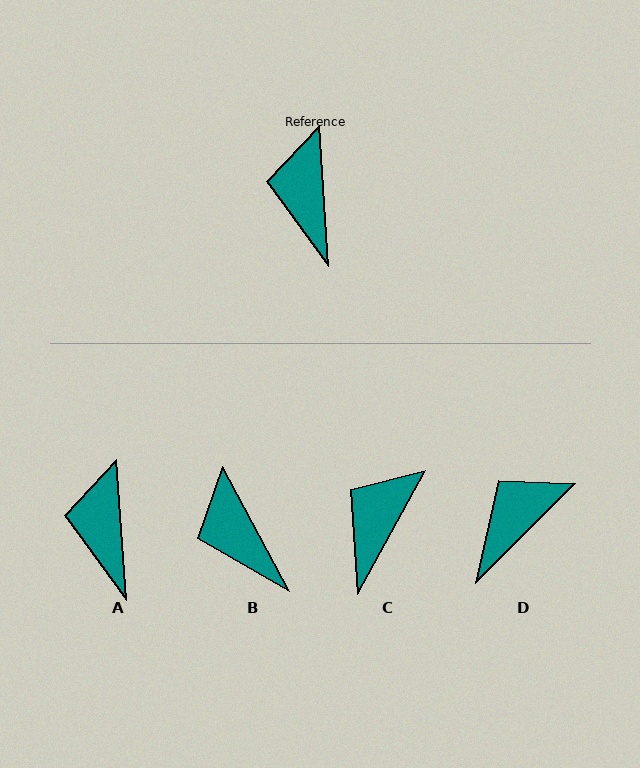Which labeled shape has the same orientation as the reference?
A.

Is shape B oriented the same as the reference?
No, it is off by about 24 degrees.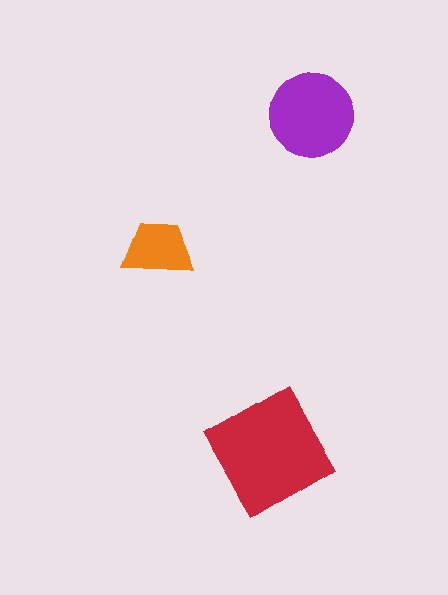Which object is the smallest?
The orange trapezoid.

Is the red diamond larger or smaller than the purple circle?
Larger.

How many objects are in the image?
There are 3 objects in the image.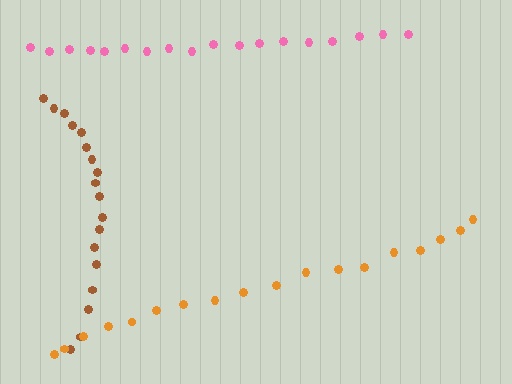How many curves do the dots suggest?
There are 3 distinct paths.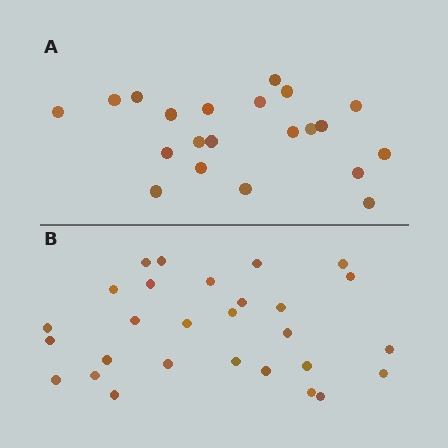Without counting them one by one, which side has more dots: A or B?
Region B (the bottom region) has more dots.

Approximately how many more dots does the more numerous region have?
Region B has roughly 8 or so more dots than region A.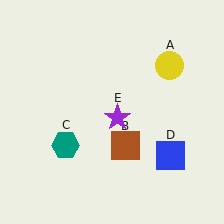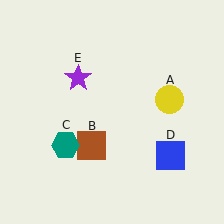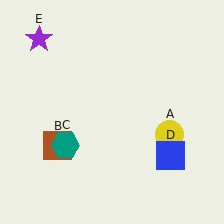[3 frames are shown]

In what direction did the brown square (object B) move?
The brown square (object B) moved left.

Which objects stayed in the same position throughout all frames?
Teal hexagon (object C) and blue square (object D) remained stationary.